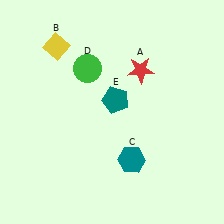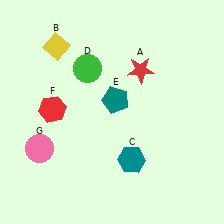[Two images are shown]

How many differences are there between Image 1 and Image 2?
There are 2 differences between the two images.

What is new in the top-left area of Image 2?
A red hexagon (F) was added in the top-left area of Image 2.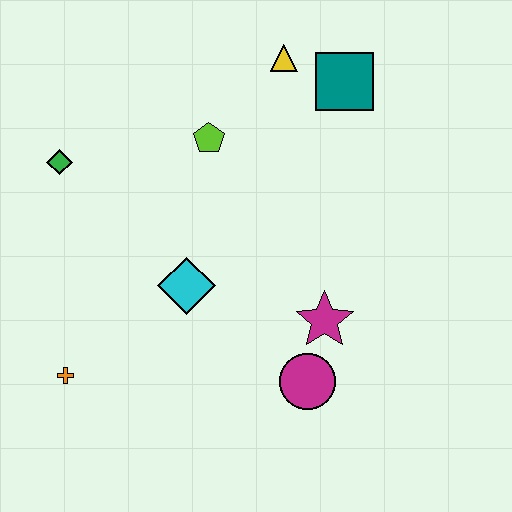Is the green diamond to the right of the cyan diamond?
No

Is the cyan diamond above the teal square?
No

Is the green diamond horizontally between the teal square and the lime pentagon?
No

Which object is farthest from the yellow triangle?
The orange cross is farthest from the yellow triangle.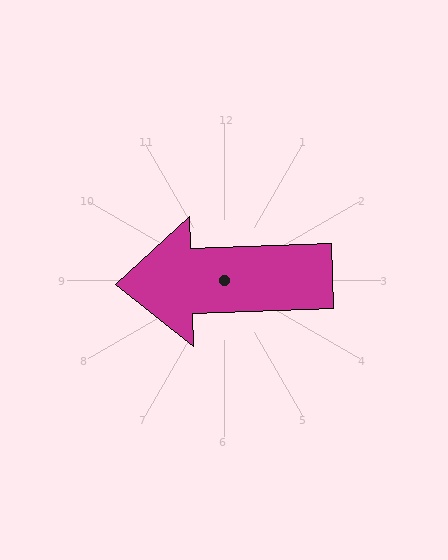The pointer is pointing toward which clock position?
Roughly 9 o'clock.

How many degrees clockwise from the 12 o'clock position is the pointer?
Approximately 268 degrees.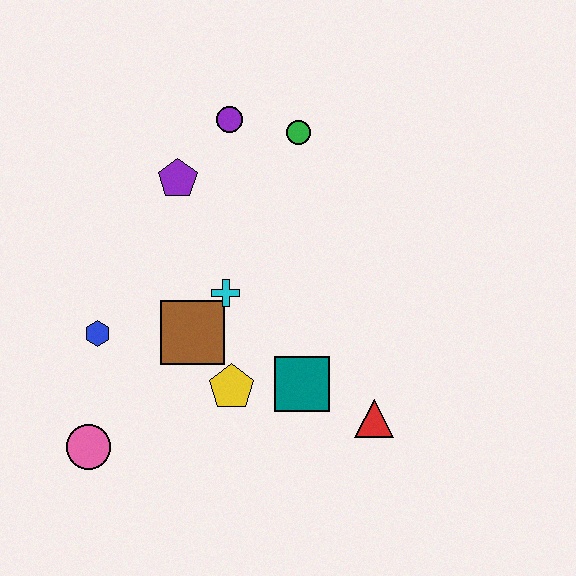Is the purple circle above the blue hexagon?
Yes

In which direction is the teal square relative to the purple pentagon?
The teal square is below the purple pentagon.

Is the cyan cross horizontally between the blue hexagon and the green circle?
Yes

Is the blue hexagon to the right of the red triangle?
No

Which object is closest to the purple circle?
The green circle is closest to the purple circle.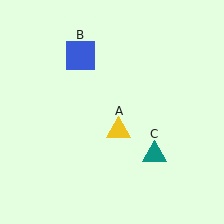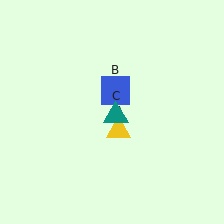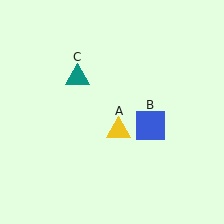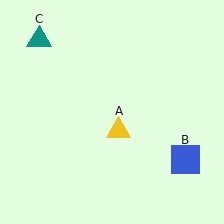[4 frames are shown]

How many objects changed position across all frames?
2 objects changed position: blue square (object B), teal triangle (object C).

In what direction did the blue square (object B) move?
The blue square (object B) moved down and to the right.